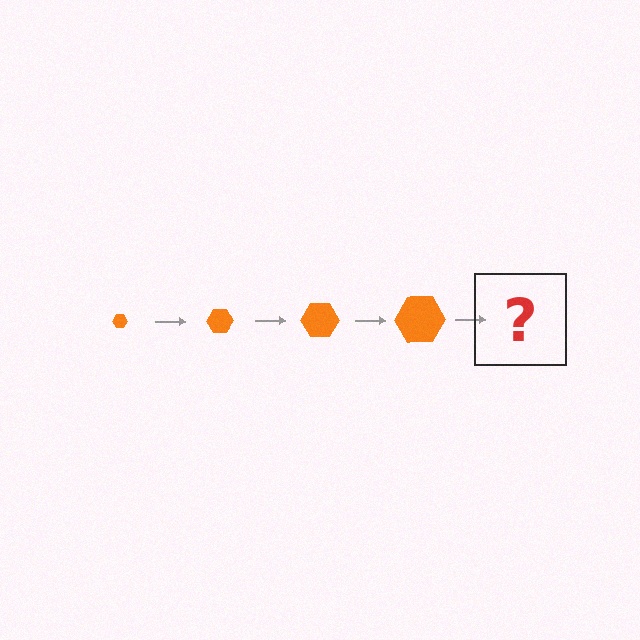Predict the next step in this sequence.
The next step is an orange hexagon, larger than the previous one.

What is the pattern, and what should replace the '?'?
The pattern is that the hexagon gets progressively larger each step. The '?' should be an orange hexagon, larger than the previous one.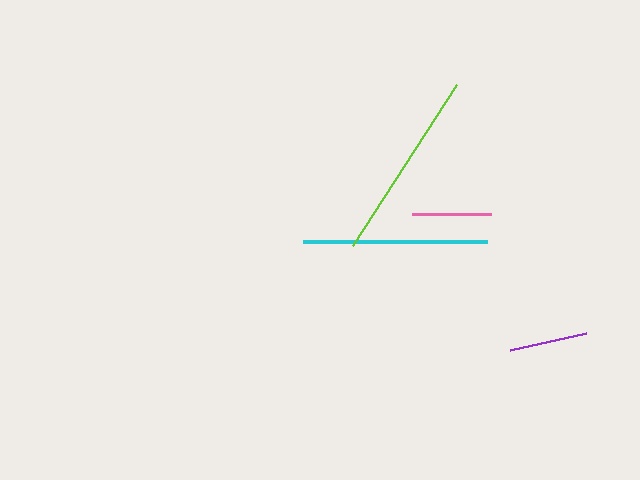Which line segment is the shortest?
The purple line is the shortest at approximately 78 pixels.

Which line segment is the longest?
The lime line is the longest at approximately 192 pixels.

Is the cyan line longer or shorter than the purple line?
The cyan line is longer than the purple line.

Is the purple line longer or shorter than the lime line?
The lime line is longer than the purple line.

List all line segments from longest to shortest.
From longest to shortest: lime, cyan, pink, purple.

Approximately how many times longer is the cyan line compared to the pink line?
The cyan line is approximately 2.3 times the length of the pink line.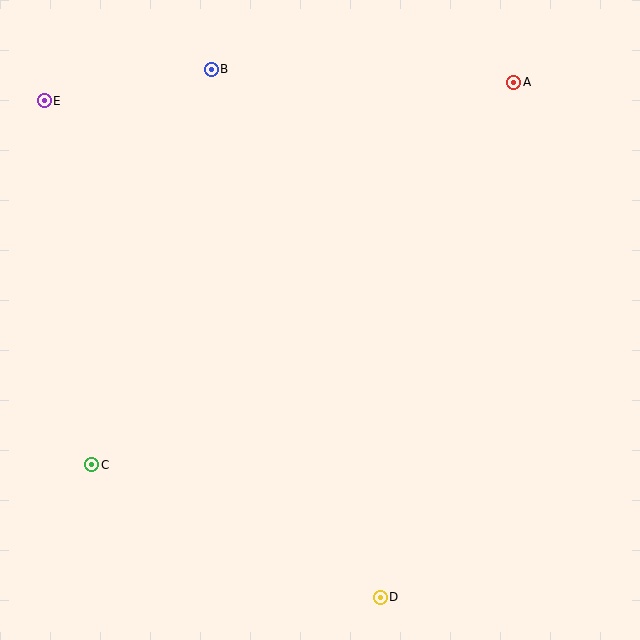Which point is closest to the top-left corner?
Point E is closest to the top-left corner.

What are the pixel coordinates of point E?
Point E is at (44, 101).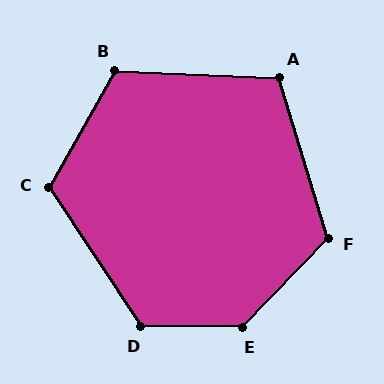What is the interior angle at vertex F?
Approximately 119 degrees (obtuse).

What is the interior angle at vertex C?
Approximately 117 degrees (obtuse).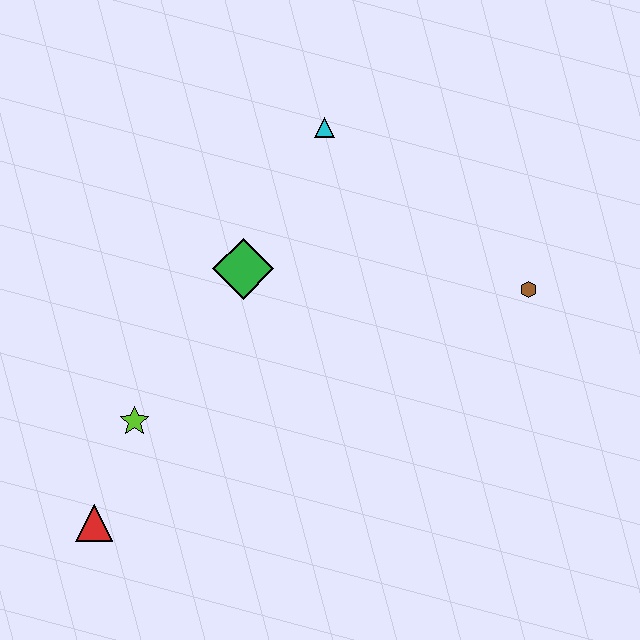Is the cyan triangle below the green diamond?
No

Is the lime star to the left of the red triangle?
No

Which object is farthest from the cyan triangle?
The red triangle is farthest from the cyan triangle.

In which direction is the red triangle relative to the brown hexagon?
The red triangle is to the left of the brown hexagon.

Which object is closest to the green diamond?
The cyan triangle is closest to the green diamond.